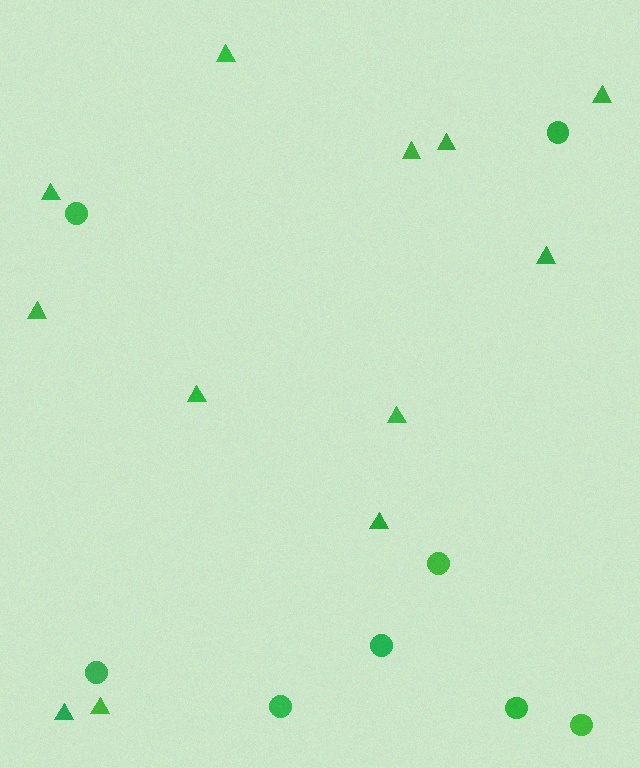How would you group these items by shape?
There are 2 groups: one group of triangles (12) and one group of circles (8).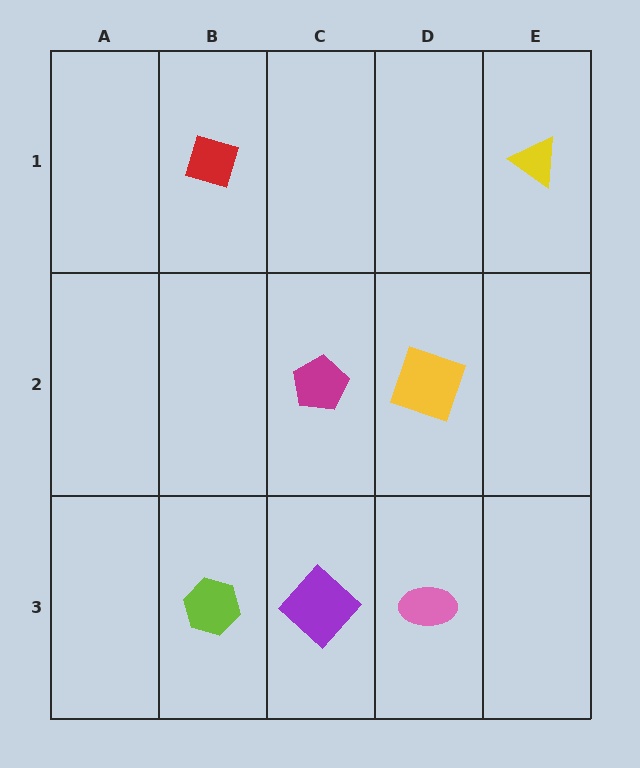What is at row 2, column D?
A yellow square.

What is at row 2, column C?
A magenta pentagon.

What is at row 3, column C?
A purple diamond.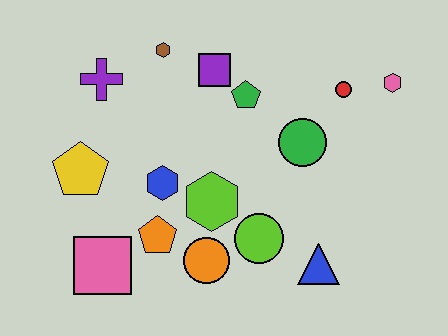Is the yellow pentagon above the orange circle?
Yes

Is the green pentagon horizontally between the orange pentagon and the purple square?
No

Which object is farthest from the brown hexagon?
The blue triangle is farthest from the brown hexagon.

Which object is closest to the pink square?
The orange pentagon is closest to the pink square.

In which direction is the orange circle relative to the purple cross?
The orange circle is below the purple cross.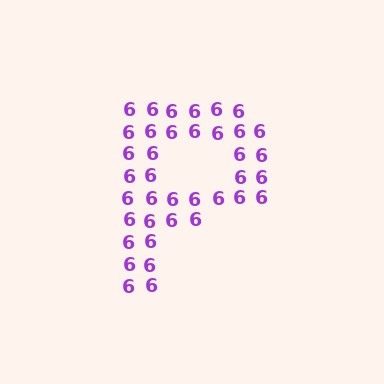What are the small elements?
The small elements are digit 6's.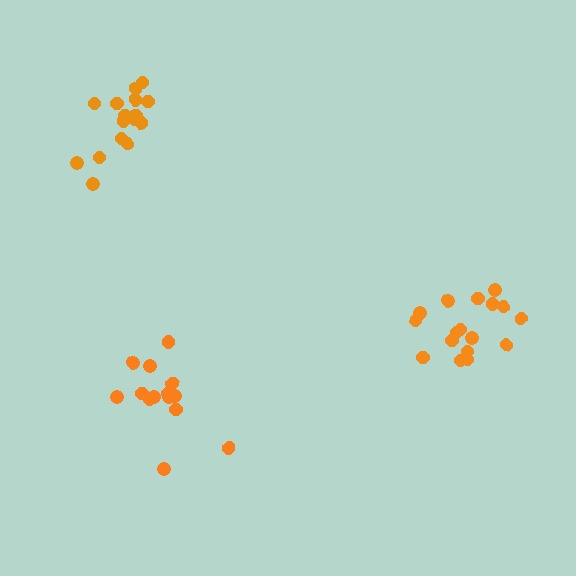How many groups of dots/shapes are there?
There are 3 groups.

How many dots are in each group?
Group 1: 16 dots, Group 2: 17 dots, Group 3: 14 dots (47 total).